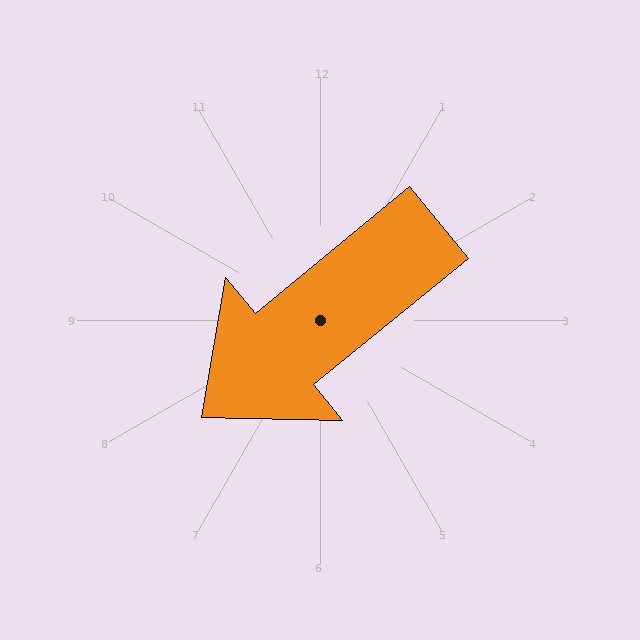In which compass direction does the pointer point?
Southwest.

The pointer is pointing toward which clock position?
Roughly 8 o'clock.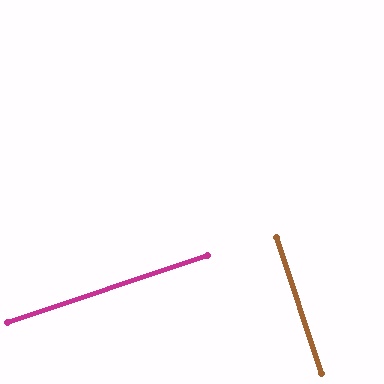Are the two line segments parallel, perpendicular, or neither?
Perpendicular — they meet at approximately 90°.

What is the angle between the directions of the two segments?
Approximately 90 degrees.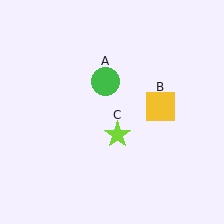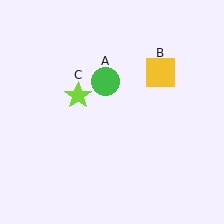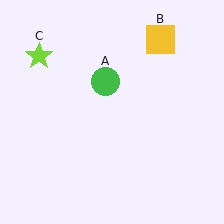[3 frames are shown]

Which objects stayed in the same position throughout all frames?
Green circle (object A) remained stationary.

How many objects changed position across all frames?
2 objects changed position: yellow square (object B), lime star (object C).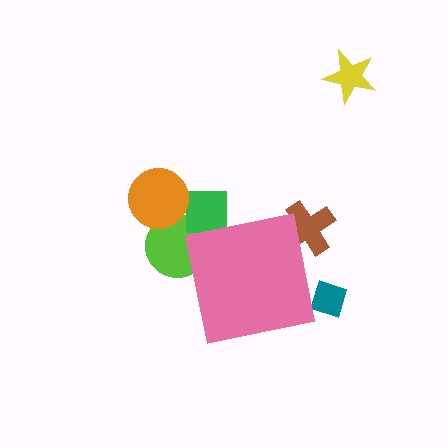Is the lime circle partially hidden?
Yes, the lime circle is partially hidden behind the pink square.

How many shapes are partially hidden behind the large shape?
4 shapes are partially hidden.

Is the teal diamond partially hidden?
Yes, the teal diamond is partially hidden behind the pink square.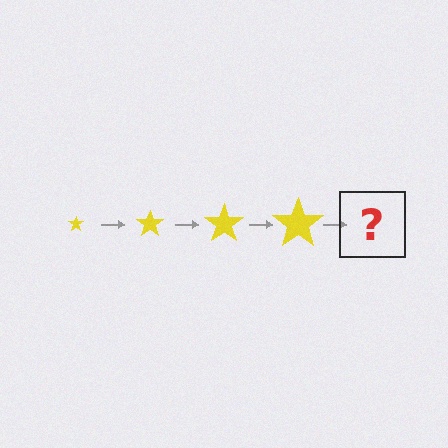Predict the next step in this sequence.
The next step is a yellow star, larger than the previous one.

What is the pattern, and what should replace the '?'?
The pattern is that the star gets progressively larger each step. The '?' should be a yellow star, larger than the previous one.